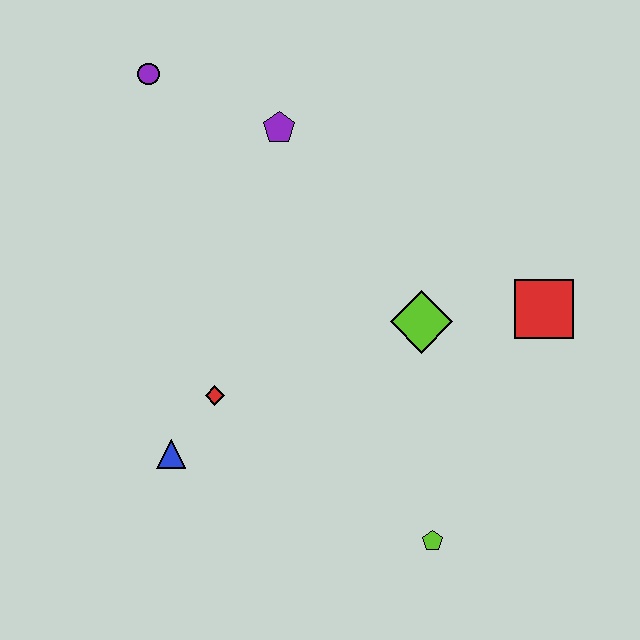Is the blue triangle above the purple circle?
No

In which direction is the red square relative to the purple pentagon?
The red square is to the right of the purple pentagon.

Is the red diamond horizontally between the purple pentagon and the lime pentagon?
No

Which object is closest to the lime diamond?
The red square is closest to the lime diamond.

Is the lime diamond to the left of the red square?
Yes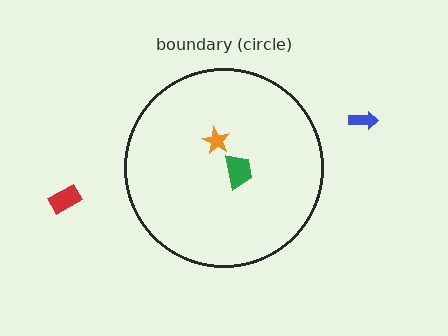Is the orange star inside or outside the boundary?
Inside.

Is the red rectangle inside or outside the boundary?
Outside.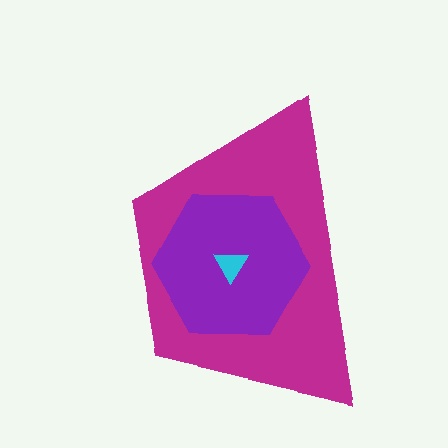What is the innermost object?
The cyan triangle.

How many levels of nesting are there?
3.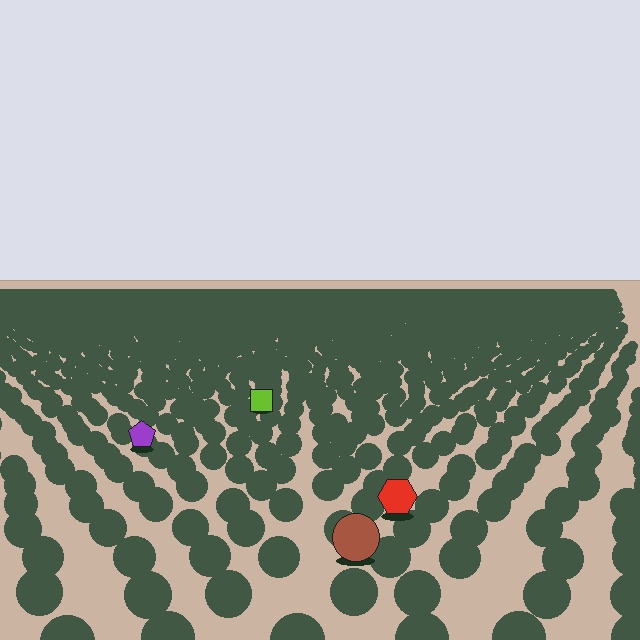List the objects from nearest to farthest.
From nearest to farthest: the brown circle, the red hexagon, the purple pentagon, the lime square.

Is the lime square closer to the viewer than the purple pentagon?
No. The purple pentagon is closer — you can tell from the texture gradient: the ground texture is coarser near it.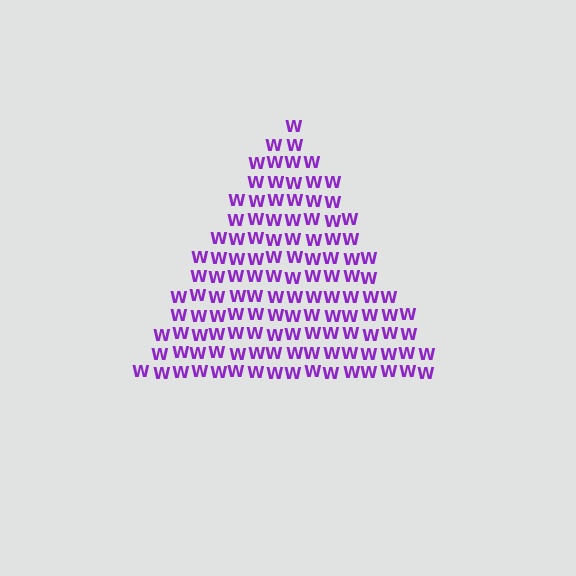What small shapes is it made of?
It is made of small letter W's.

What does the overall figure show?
The overall figure shows a triangle.